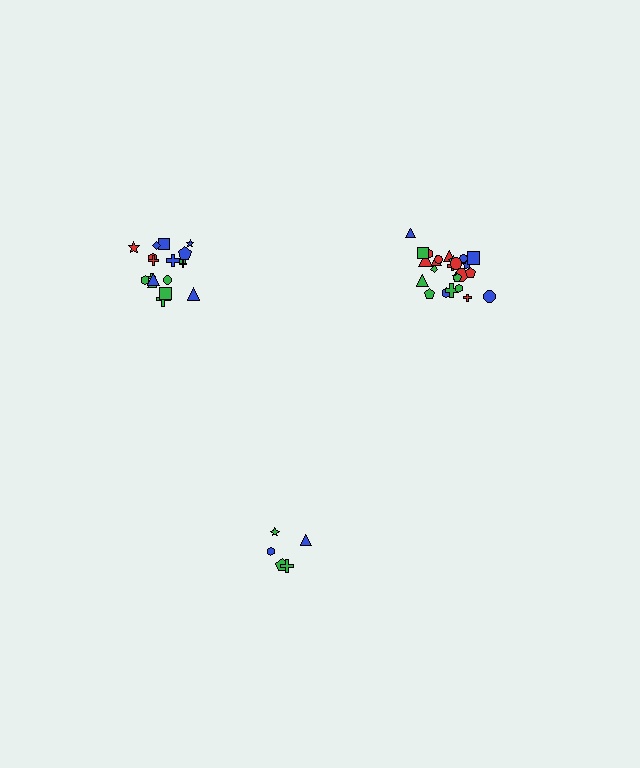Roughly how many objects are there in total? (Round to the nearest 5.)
Roughly 50 objects in total.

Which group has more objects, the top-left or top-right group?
The top-right group.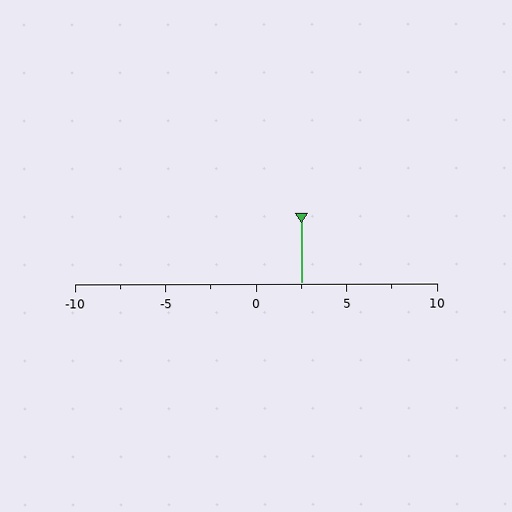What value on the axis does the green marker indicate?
The marker indicates approximately 2.5.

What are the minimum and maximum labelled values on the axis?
The axis runs from -10 to 10.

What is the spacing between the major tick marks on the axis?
The major ticks are spaced 5 apart.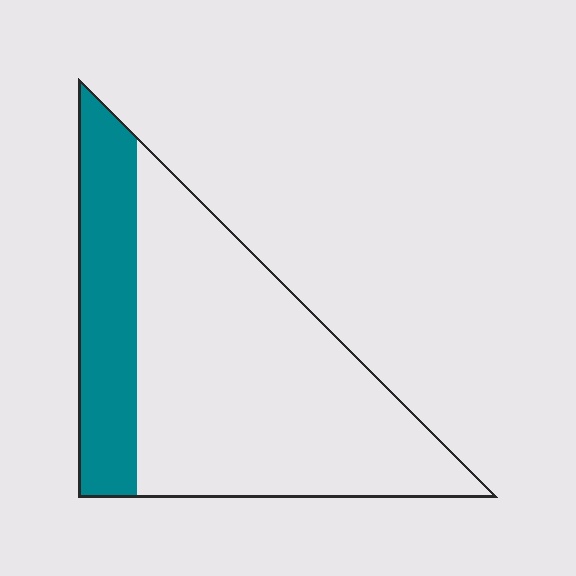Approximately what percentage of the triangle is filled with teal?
Approximately 25%.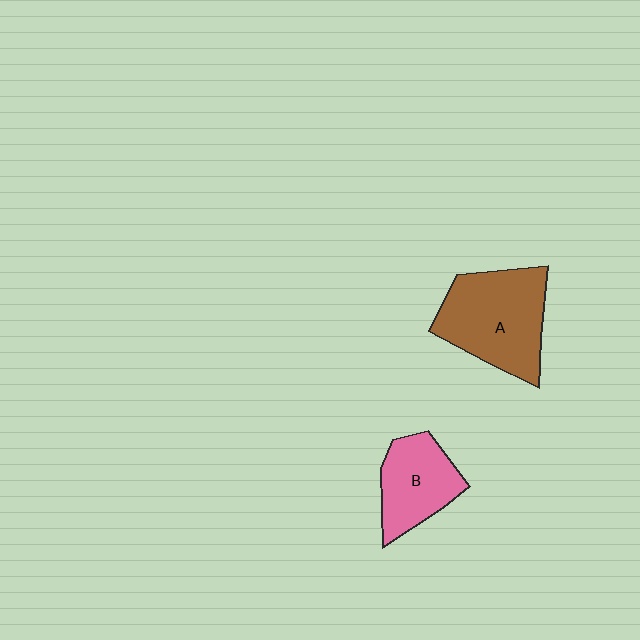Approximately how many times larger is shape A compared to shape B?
Approximately 1.5 times.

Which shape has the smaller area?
Shape B (pink).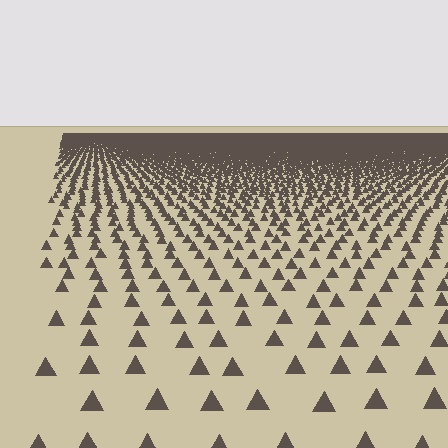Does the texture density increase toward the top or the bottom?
Density increases toward the top.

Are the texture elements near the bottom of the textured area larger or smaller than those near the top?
Larger. Near the bottom, elements are closer to the viewer and appear at a bigger on-screen size.